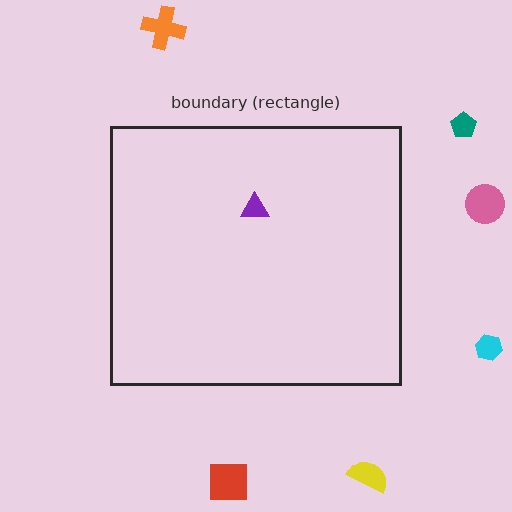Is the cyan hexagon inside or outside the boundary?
Outside.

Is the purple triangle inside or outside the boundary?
Inside.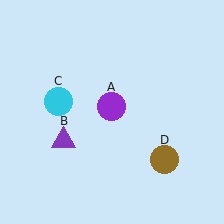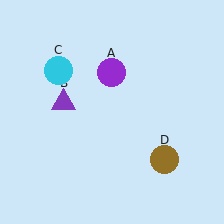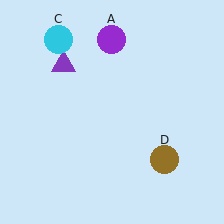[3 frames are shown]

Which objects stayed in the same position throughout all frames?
Brown circle (object D) remained stationary.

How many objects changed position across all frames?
3 objects changed position: purple circle (object A), purple triangle (object B), cyan circle (object C).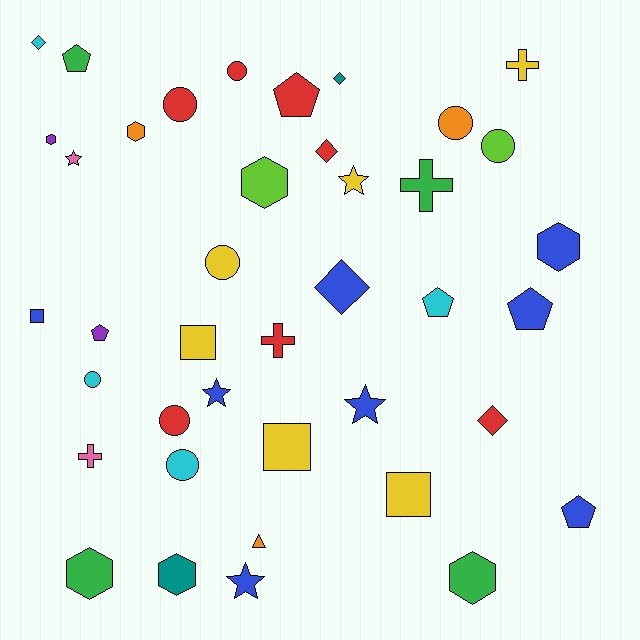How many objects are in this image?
There are 40 objects.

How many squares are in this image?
There are 4 squares.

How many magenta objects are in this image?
There are no magenta objects.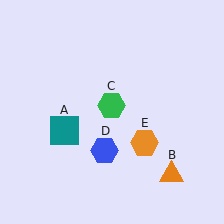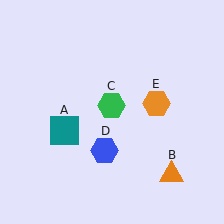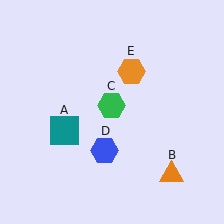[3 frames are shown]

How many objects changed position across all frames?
1 object changed position: orange hexagon (object E).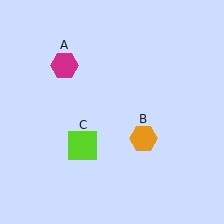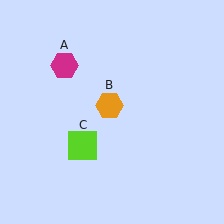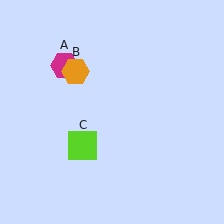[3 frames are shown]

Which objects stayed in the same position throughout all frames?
Magenta hexagon (object A) and lime square (object C) remained stationary.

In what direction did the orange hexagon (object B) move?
The orange hexagon (object B) moved up and to the left.